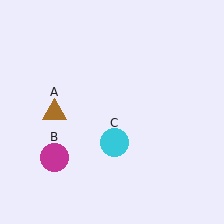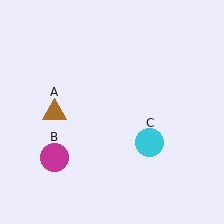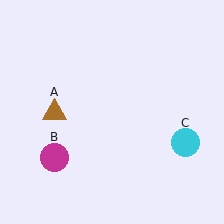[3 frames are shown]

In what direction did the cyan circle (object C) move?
The cyan circle (object C) moved right.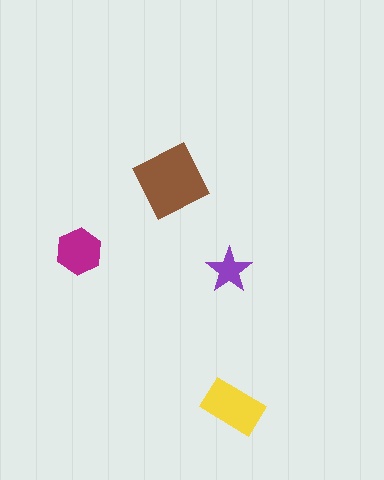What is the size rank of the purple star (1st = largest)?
4th.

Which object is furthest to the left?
The magenta hexagon is leftmost.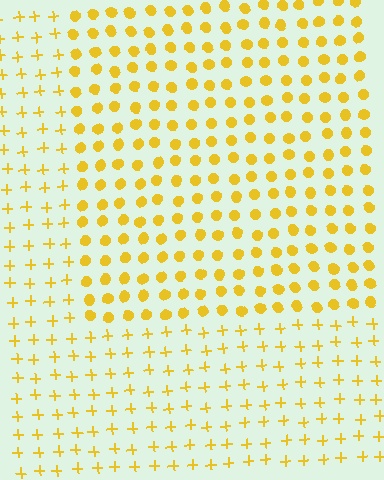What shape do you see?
I see a rectangle.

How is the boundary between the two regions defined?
The boundary is defined by a change in element shape: circles inside vs. plus signs outside. All elements share the same color and spacing.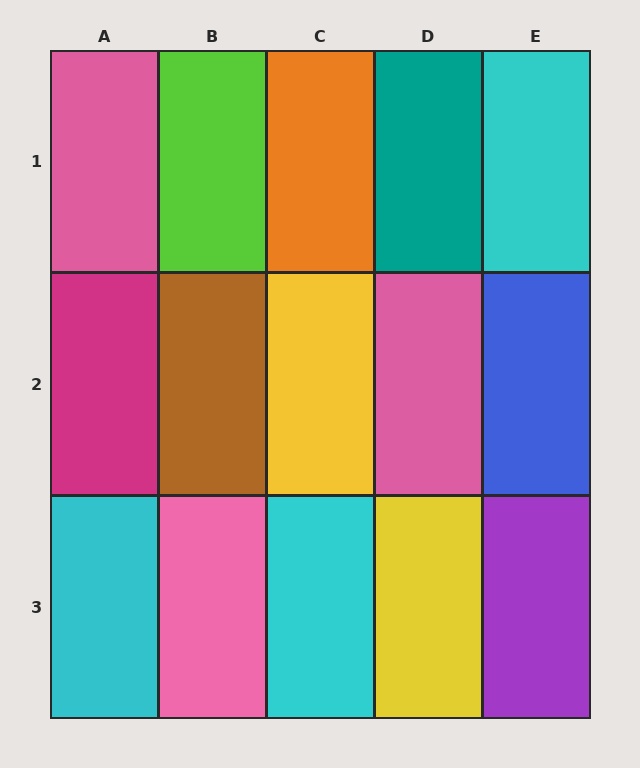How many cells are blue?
1 cell is blue.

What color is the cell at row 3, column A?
Cyan.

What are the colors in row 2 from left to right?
Magenta, brown, yellow, pink, blue.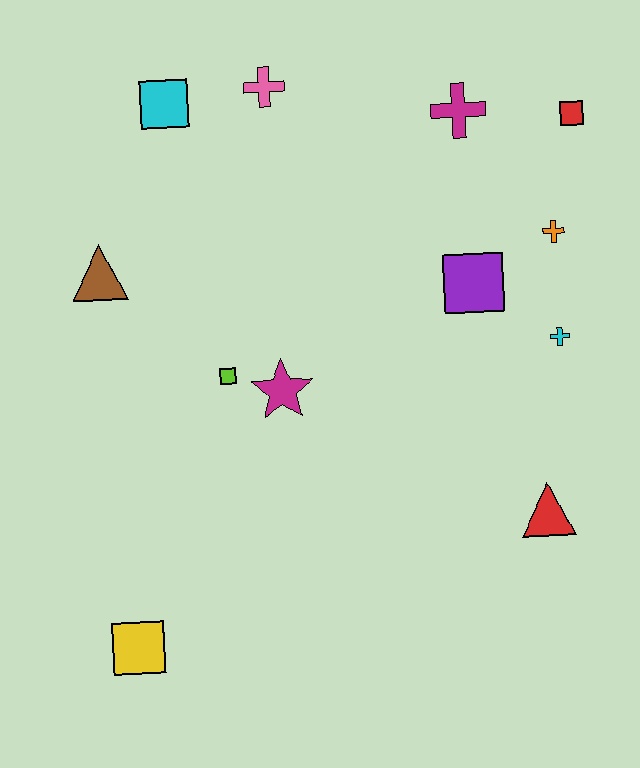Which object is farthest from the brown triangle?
The red triangle is farthest from the brown triangle.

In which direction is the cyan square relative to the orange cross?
The cyan square is to the left of the orange cross.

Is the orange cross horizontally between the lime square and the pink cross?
No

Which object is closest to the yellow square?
The lime square is closest to the yellow square.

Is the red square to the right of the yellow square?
Yes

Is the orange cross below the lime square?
No